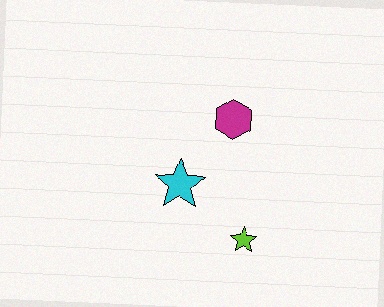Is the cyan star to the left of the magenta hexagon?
Yes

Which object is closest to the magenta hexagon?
The cyan star is closest to the magenta hexagon.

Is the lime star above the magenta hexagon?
No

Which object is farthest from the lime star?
The magenta hexagon is farthest from the lime star.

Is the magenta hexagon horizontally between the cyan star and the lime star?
Yes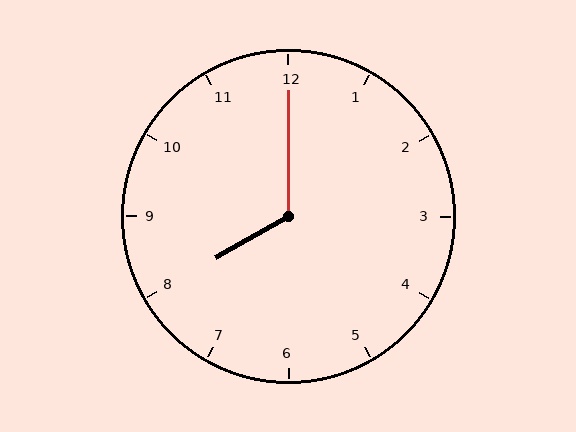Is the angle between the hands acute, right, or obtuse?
It is obtuse.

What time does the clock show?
8:00.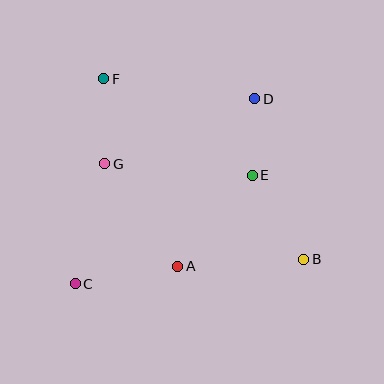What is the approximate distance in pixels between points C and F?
The distance between C and F is approximately 207 pixels.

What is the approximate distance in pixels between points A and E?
The distance between A and E is approximately 118 pixels.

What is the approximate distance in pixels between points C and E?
The distance between C and E is approximately 207 pixels.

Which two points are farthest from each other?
Points B and F are farthest from each other.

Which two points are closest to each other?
Points D and E are closest to each other.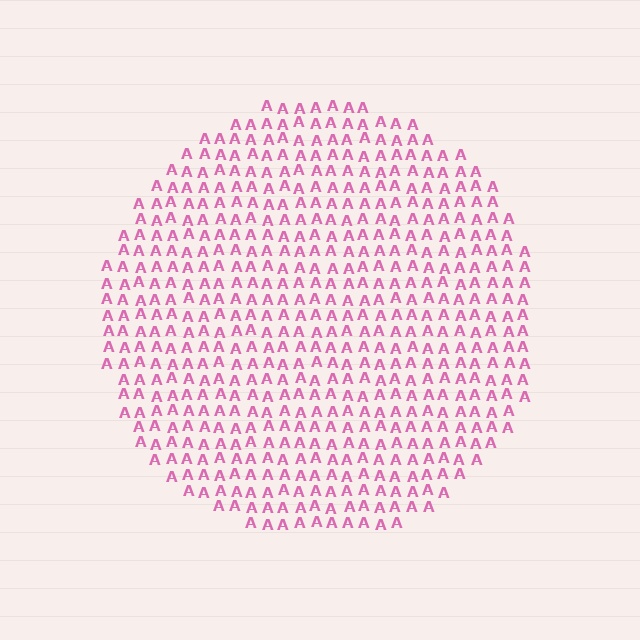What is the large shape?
The large shape is a circle.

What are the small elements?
The small elements are letter A's.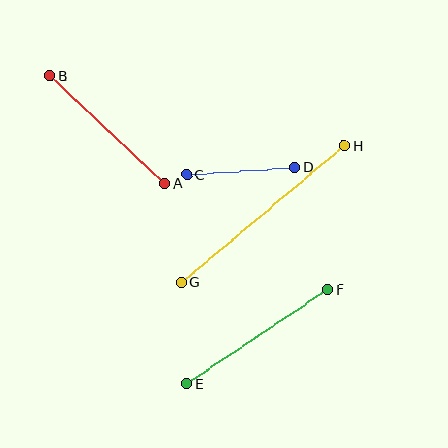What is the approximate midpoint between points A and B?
The midpoint is at approximately (107, 130) pixels.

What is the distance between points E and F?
The distance is approximately 170 pixels.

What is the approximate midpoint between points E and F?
The midpoint is at approximately (257, 337) pixels.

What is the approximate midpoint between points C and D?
The midpoint is at approximately (241, 171) pixels.